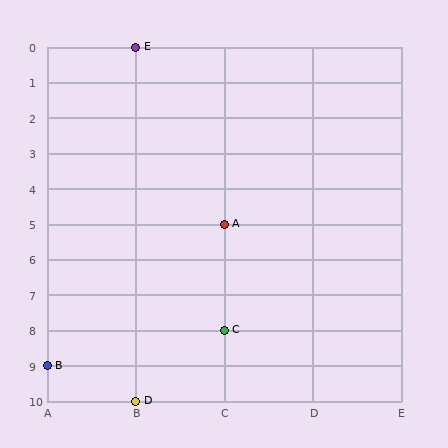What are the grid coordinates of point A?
Point A is at grid coordinates (C, 5).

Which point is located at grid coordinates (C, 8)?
Point C is at (C, 8).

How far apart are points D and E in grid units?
Points D and E are 10 rows apart.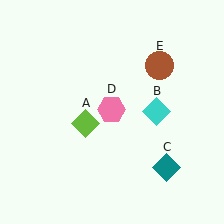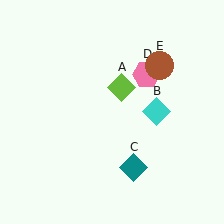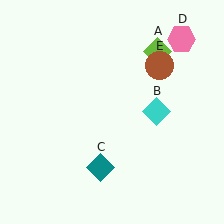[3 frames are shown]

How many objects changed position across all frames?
3 objects changed position: lime diamond (object A), teal diamond (object C), pink hexagon (object D).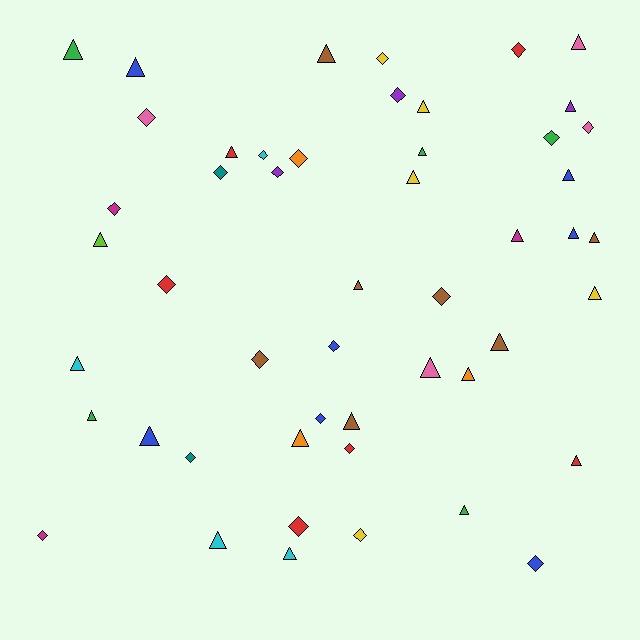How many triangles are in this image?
There are 28 triangles.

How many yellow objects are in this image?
There are 5 yellow objects.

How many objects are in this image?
There are 50 objects.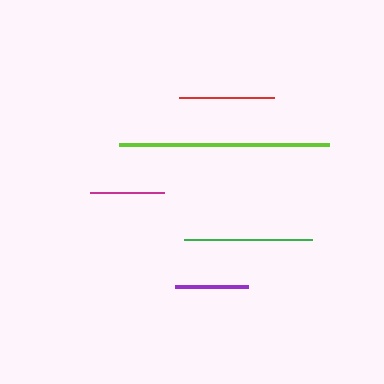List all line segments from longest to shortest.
From longest to shortest: lime, green, red, magenta, purple.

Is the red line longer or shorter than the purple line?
The red line is longer than the purple line.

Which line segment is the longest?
The lime line is the longest at approximately 210 pixels.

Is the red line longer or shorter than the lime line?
The lime line is longer than the red line.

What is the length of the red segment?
The red segment is approximately 95 pixels long.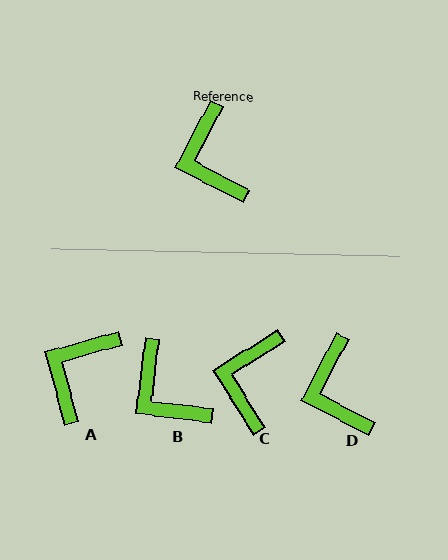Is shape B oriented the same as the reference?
No, it is off by about 20 degrees.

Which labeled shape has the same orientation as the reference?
D.